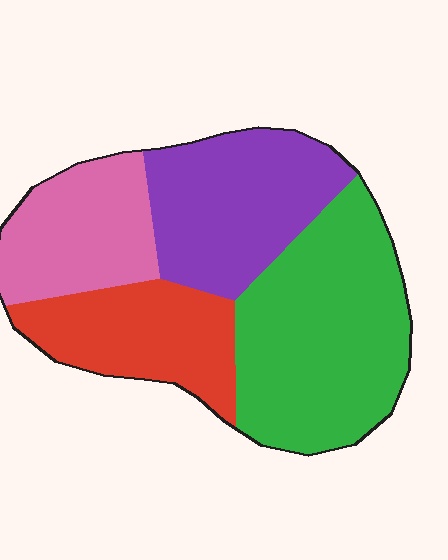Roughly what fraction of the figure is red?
Red takes up about one fifth (1/5) of the figure.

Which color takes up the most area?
Green, at roughly 35%.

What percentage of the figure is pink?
Pink takes up about one fifth (1/5) of the figure.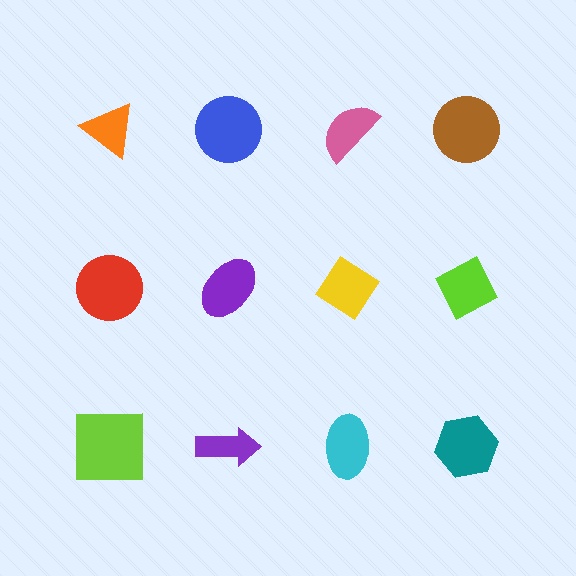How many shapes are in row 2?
4 shapes.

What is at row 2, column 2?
A purple ellipse.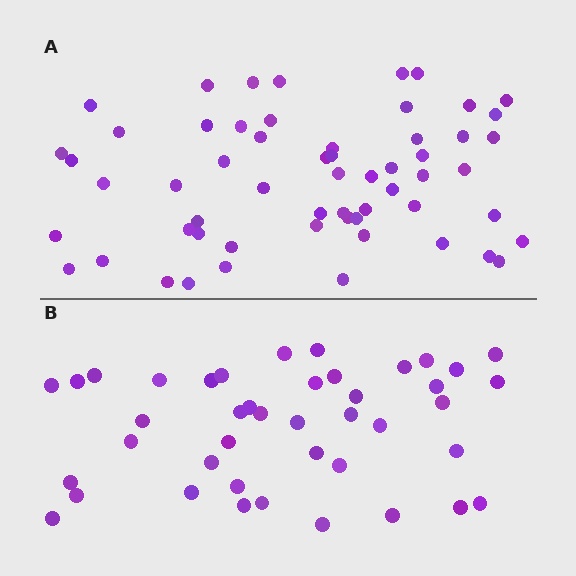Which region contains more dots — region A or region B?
Region A (the top region) has more dots.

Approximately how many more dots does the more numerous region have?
Region A has approximately 15 more dots than region B.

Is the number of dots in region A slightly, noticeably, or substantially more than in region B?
Region A has noticeably more, but not dramatically so. The ratio is roughly 1.4 to 1.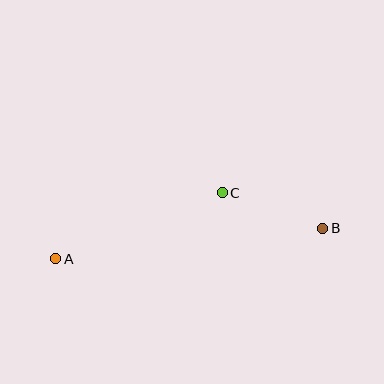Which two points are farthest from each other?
Points A and B are farthest from each other.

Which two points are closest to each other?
Points B and C are closest to each other.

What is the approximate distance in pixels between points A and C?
The distance between A and C is approximately 179 pixels.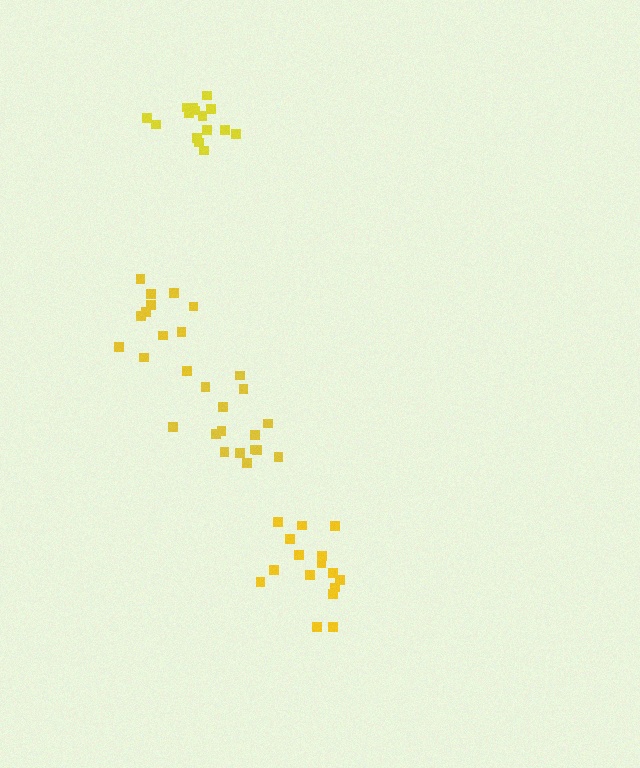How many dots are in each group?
Group 1: 16 dots, Group 2: 12 dots, Group 3: 15 dots, Group 4: 15 dots (58 total).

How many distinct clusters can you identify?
There are 4 distinct clusters.